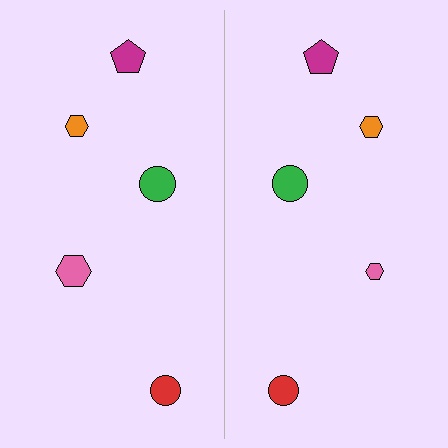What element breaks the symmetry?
The pink hexagon on the right side has a different size than its mirror counterpart.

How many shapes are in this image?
There are 10 shapes in this image.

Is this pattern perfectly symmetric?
No, the pattern is not perfectly symmetric. The pink hexagon on the right side has a different size than its mirror counterpart.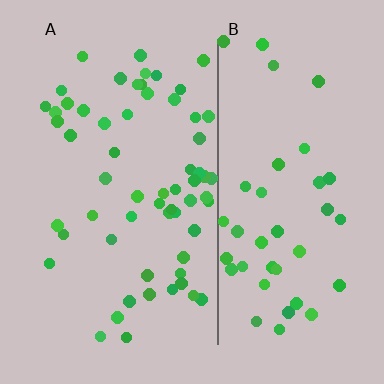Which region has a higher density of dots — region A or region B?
A (the left).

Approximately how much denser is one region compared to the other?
Approximately 1.4× — region A over region B.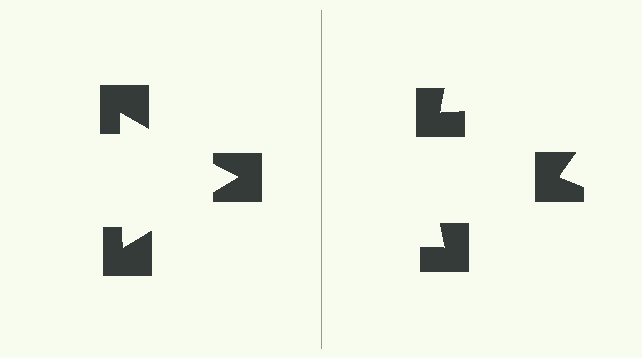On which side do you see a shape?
An illusory triangle appears on the left side. On the right side the wedge cuts are rotated, so no coherent shape forms.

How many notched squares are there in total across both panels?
6 — 3 on each side.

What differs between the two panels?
The notched squares are positioned identically on both sides; only the wedge orientations differ. On the left they align to a triangle; on the right they are misaligned.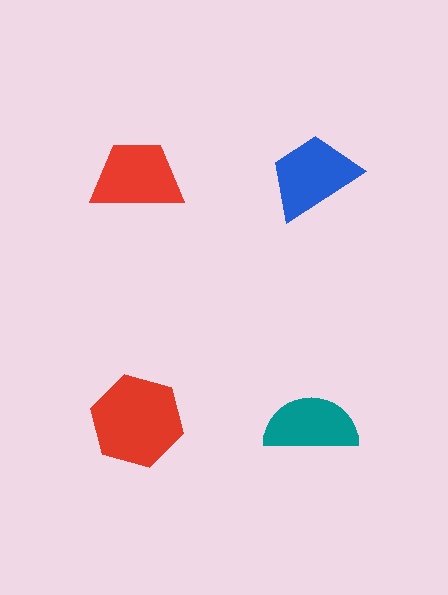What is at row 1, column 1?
A red trapezoid.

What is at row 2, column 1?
A red hexagon.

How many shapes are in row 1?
2 shapes.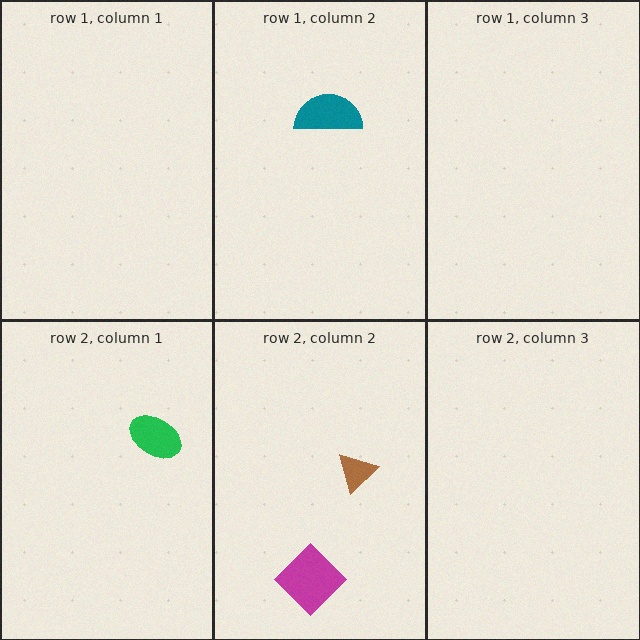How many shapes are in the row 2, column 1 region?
1.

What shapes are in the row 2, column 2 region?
The magenta diamond, the brown triangle.